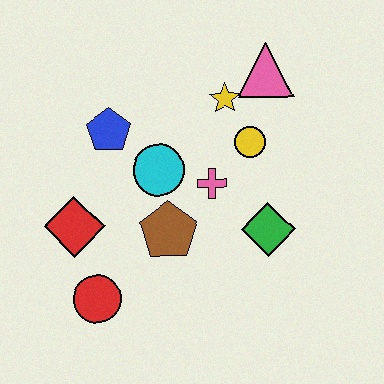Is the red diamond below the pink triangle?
Yes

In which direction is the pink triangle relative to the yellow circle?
The pink triangle is above the yellow circle.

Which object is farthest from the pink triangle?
The red circle is farthest from the pink triangle.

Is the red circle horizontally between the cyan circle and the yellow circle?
No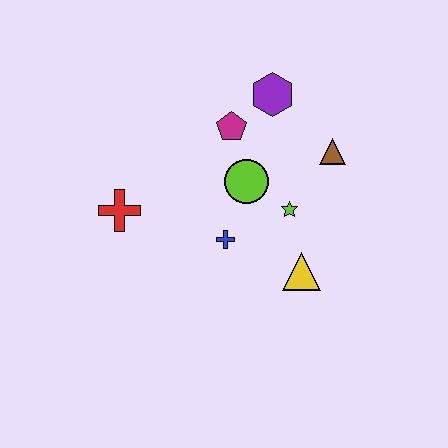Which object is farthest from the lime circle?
The red cross is farthest from the lime circle.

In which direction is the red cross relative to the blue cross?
The red cross is to the left of the blue cross.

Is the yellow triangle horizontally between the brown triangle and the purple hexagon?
Yes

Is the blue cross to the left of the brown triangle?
Yes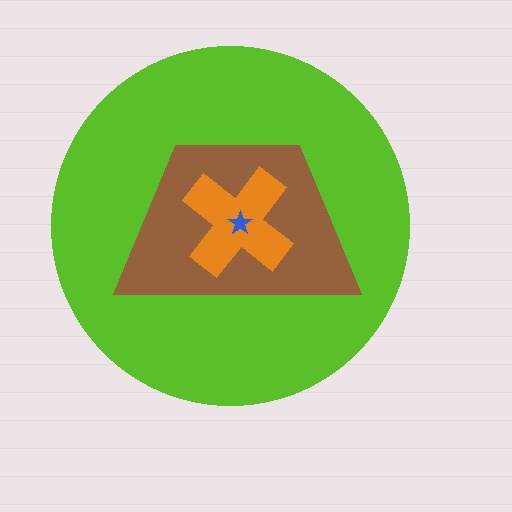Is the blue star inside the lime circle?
Yes.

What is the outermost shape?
The lime circle.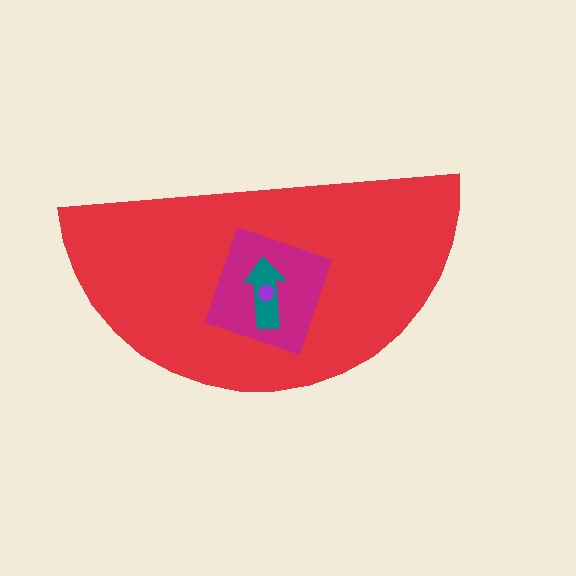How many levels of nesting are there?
4.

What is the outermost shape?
The red semicircle.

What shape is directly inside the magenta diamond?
The teal arrow.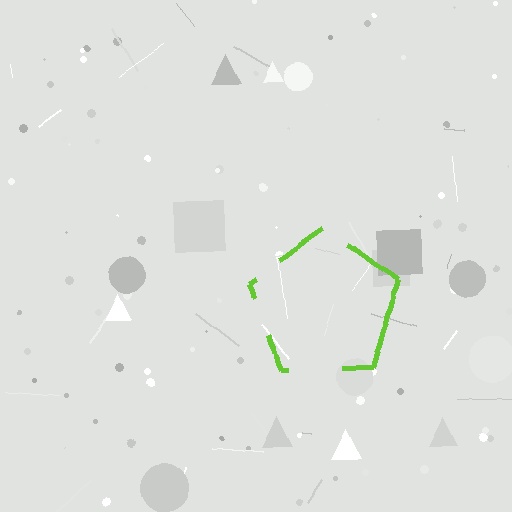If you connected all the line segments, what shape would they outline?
They would outline a pentagon.